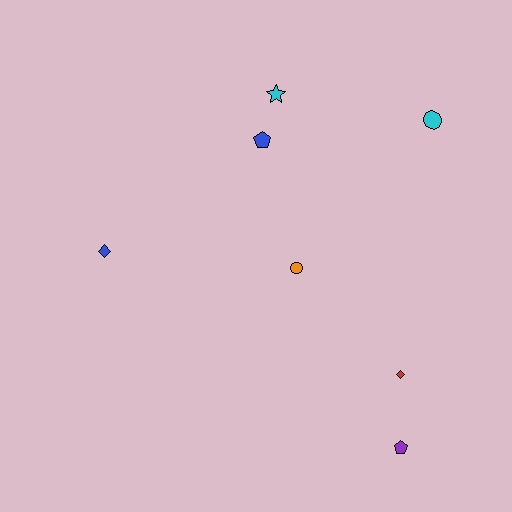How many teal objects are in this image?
There are no teal objects.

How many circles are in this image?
There are 2 circles.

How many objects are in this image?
There are 7 objects.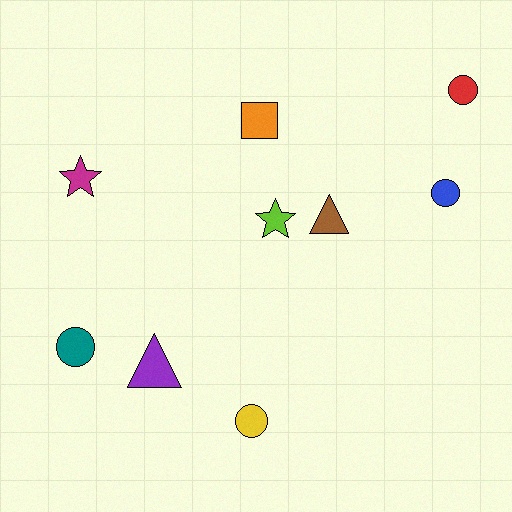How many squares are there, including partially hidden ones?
There is 1 square.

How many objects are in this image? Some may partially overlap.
There are 9 objects.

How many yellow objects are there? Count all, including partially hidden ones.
There is 1 yellow object.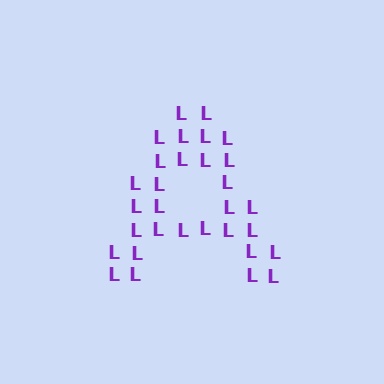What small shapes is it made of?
It is made of small letter L's.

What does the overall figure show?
The overall figure shows the letter A.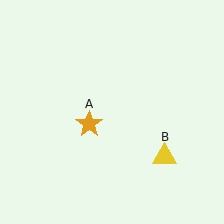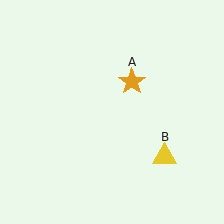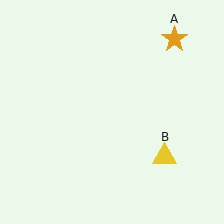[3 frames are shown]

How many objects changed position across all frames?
1 object changed position: orange star (object A).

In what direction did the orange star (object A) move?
The orange star (object A) moved up and to the right.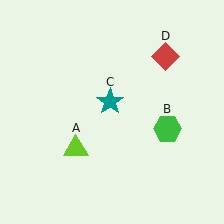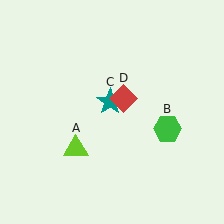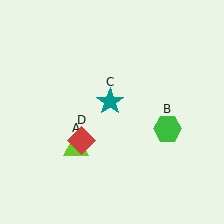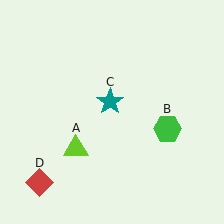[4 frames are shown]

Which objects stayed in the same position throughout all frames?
Lime triangle (object A) and green hexagon (object B) and teal star (object C) remained stationary.